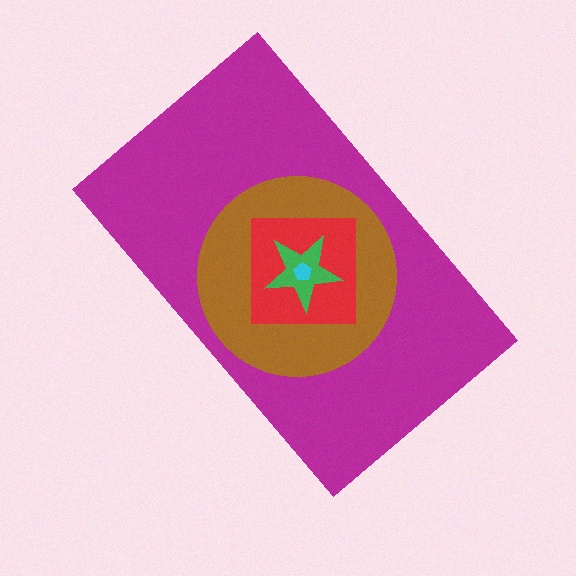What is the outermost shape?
The magenta rectangle.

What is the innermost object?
The cyan pentagon.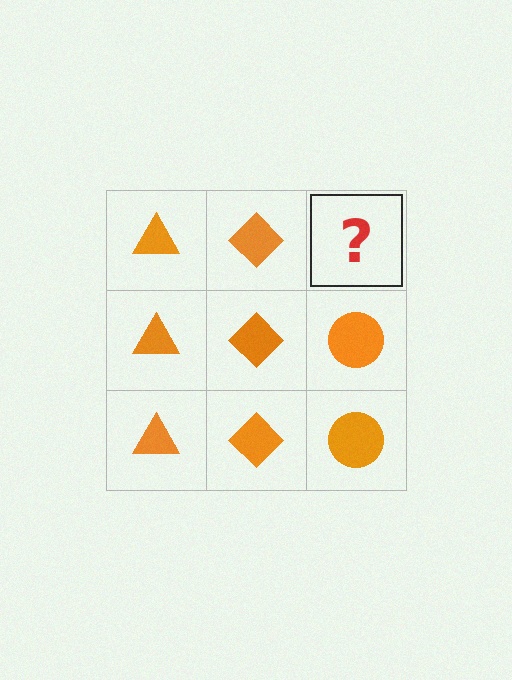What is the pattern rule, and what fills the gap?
The rule is that each column has a consistent shape. The gap should be filled with an orange circle.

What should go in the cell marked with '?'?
The missing cell should contain an orange circle.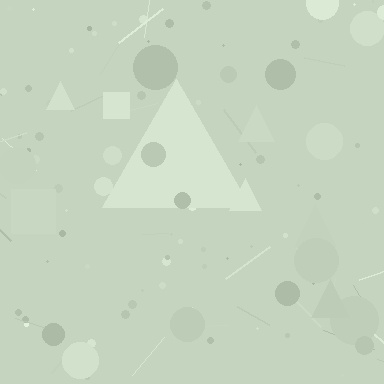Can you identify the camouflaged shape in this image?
The camouflaged shape is a triangle.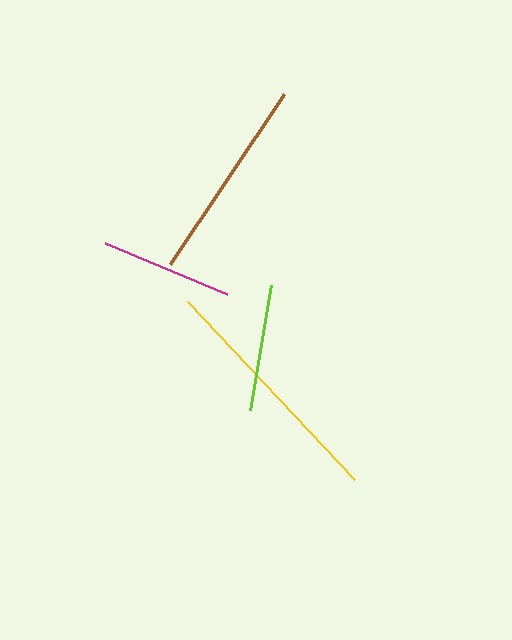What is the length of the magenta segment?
The magenta segment is approximately 132 pixels long.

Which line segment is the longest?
The yellow line is the longest at approximately 244 pixels.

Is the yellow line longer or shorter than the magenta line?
The yellow line is longer than the magenta line.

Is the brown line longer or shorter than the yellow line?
The yellow line is longer than the brown line.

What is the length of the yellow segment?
The yellow segment is approximately 244 pixels long.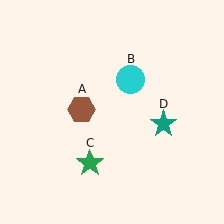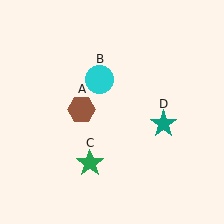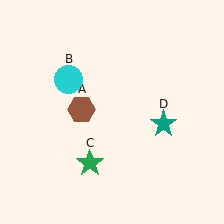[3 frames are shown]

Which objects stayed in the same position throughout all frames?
Brown hexagon (object A) and green star (object C) and teal star (object D) remained stationary.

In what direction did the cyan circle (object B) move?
The cyan circle (object B) moved left.